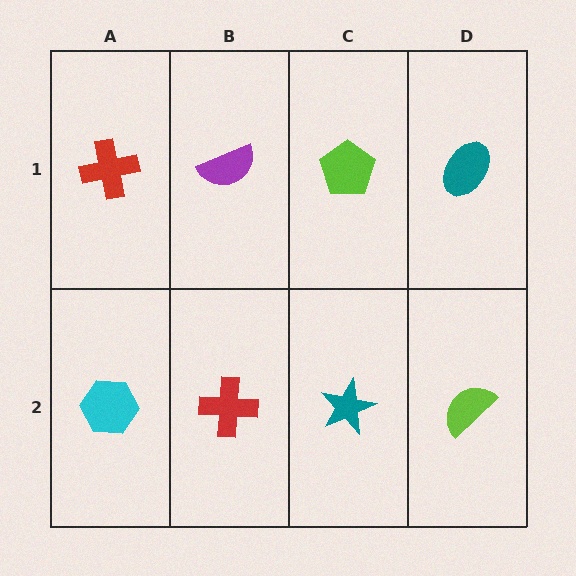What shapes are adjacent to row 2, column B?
A purple semicircle (row 1, column B), a cyan hexagon (row 2, column A), a teal star (row 2, column C).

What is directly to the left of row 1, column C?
A purple semicircle.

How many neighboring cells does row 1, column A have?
2.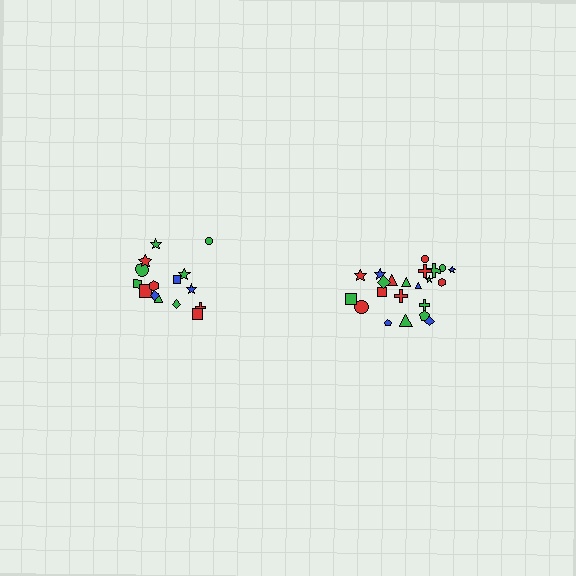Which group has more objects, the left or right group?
The right group.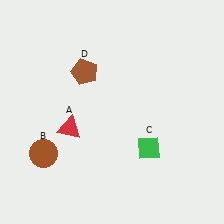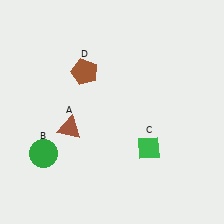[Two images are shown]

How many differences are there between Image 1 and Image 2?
There are 2 differences between the two images.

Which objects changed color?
A changed from red to brown. B changed from brown to green.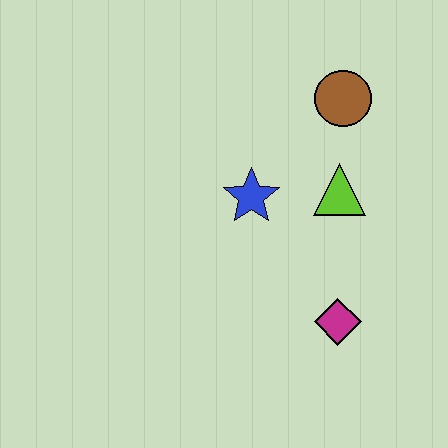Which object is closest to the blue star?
The lime triangle is closest to the blue star.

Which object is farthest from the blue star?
The magenta diamond is farthest from the blue star.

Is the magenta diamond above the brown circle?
No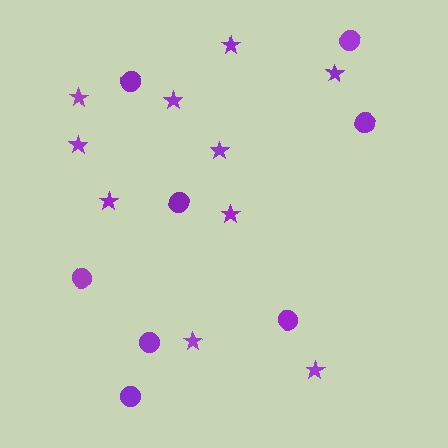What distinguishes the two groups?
There are 2 groups: one group of stars (10) and one group of circles (8).